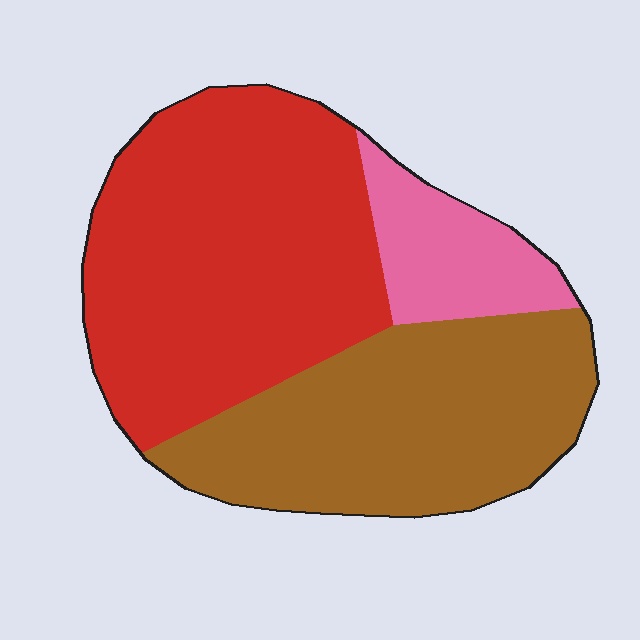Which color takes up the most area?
Red, at roughly 50%.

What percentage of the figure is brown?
Brown covers about 40% of the figure.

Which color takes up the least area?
Pink, at roughly 15%.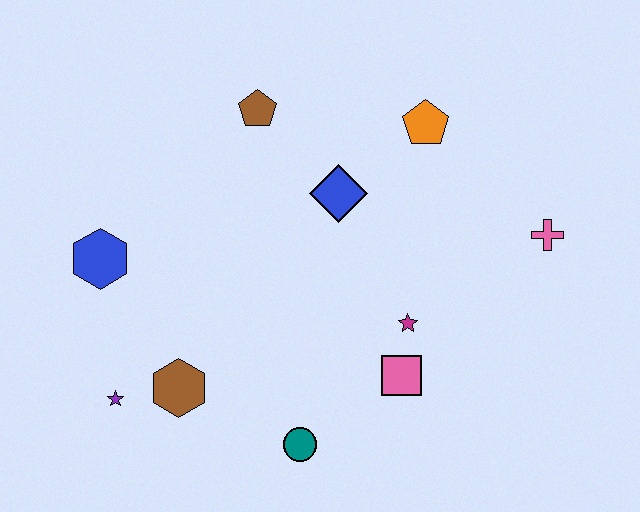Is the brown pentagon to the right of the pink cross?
No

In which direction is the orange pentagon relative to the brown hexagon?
The orange pentagon is above the brown hexagon.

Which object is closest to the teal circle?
The pink square is closest to the teal circle.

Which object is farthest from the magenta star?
The blue hexagon is farthest from the magenta star.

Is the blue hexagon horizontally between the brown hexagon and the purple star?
No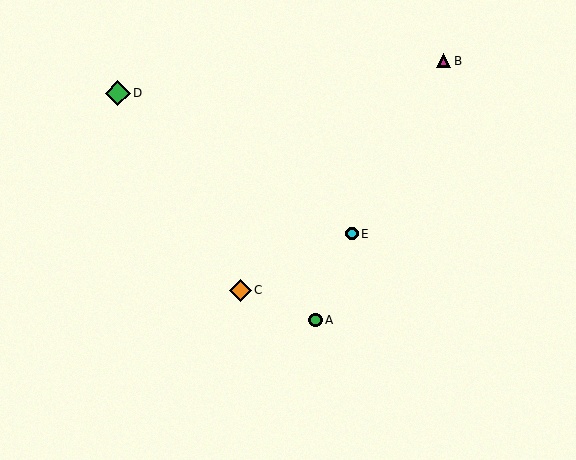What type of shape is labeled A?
Shape A is a green circle.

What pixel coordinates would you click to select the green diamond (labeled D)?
Click at (118, 93) to select the green diamond D.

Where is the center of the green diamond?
The center of the green diamond is at (118, 93).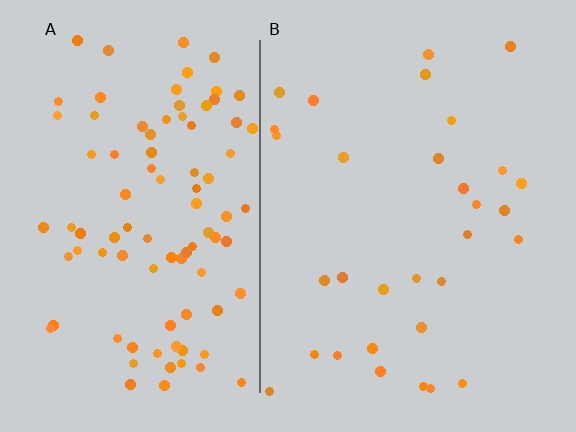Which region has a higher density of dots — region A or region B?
A (the left).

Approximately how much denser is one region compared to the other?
Approximately 3.0× — region A over region B.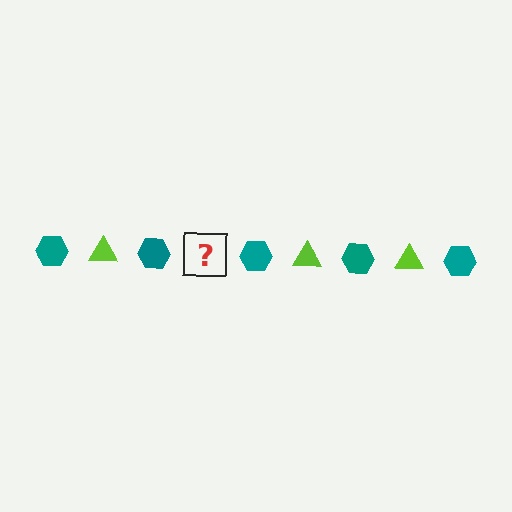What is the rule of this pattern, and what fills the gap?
The rule is that the pattern alternates between teal hexagon and lime triangle. The gap should be filled with a lime triangle.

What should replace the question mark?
The question mark should be replaced with a lime triangle.